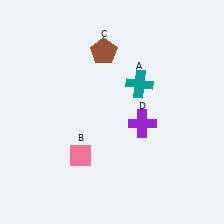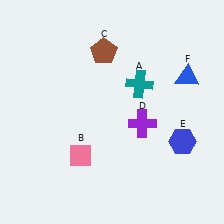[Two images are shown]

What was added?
A blue hexagon (E), a blue triangle (F) were added in Image 2.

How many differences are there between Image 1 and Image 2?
There are 2 differences between the two images.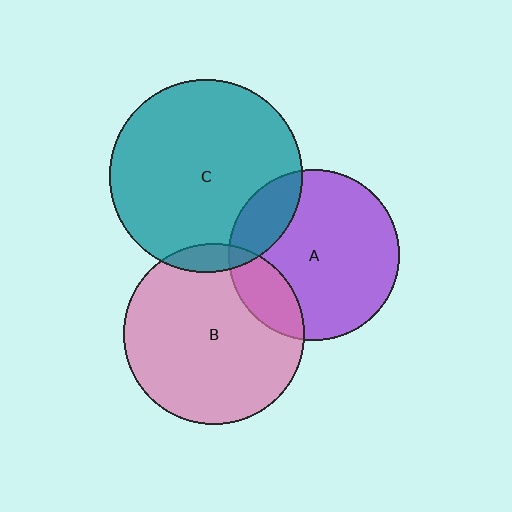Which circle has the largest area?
Circle C (teal).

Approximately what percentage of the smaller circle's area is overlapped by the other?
Approximately 20%.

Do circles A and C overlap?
Yes.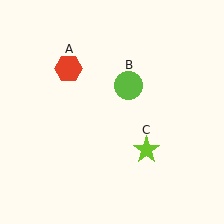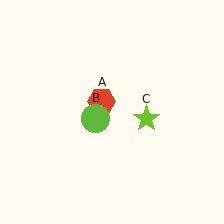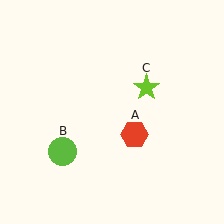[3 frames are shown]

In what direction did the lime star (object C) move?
The lime star (object C) moved up.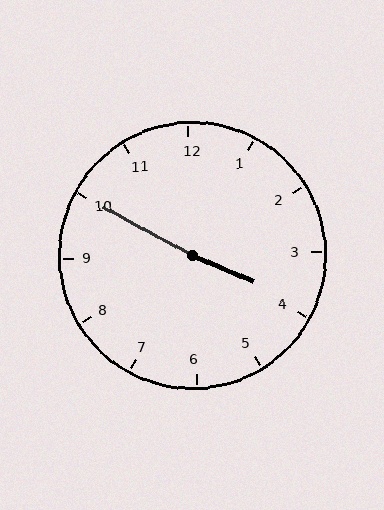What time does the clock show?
3:50.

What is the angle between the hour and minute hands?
Approximately 175 degrees.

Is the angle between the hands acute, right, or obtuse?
It is obtuse.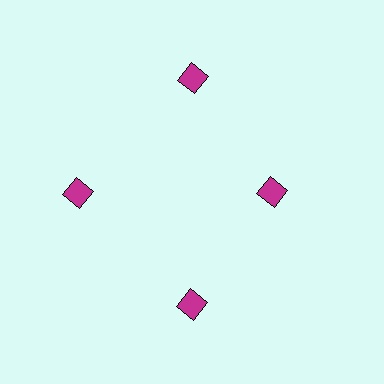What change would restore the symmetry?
The symmetry would be restored by moving it outward, back onto the ring so that all 4 diamonds sit at equal angles and equal distance from the center.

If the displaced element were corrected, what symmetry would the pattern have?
It would have 4-fold rotational symmetry — the pattern would map onto itself every 90 degrees.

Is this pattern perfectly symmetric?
No. The 4 magenta diamonds are arranged in a ring, but one element near the 3 o'clock position is pulled inward toward the center, breaking the 4-fold rotational symmetry.